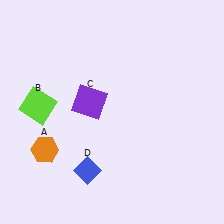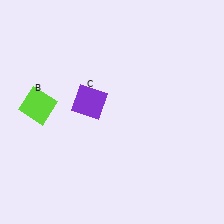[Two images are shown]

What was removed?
The blue diamond (D), the orange hexagon (A) were removed in Image 2.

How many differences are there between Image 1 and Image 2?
There are 2 differences between the two images.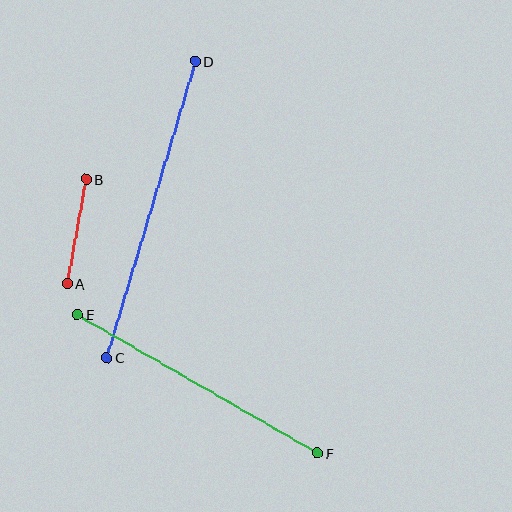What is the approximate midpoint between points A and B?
The midpoint is at approximately (77, 231) pixels.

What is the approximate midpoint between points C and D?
The midpoint is at approximately (151, 209) pixels.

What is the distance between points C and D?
The distance is approximately 309 pixels.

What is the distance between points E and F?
The distance is approximately 277 pixels.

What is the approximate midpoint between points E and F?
The midpoint is at approximately (197, 384) pixels.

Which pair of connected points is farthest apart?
Points C and D are farthest apart.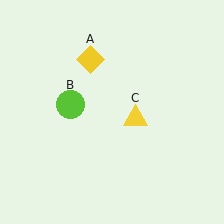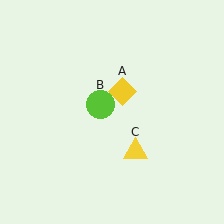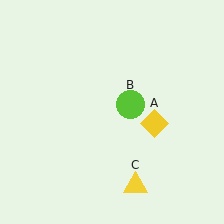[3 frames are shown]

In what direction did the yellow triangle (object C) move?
The yellow triangle (object C) moved down.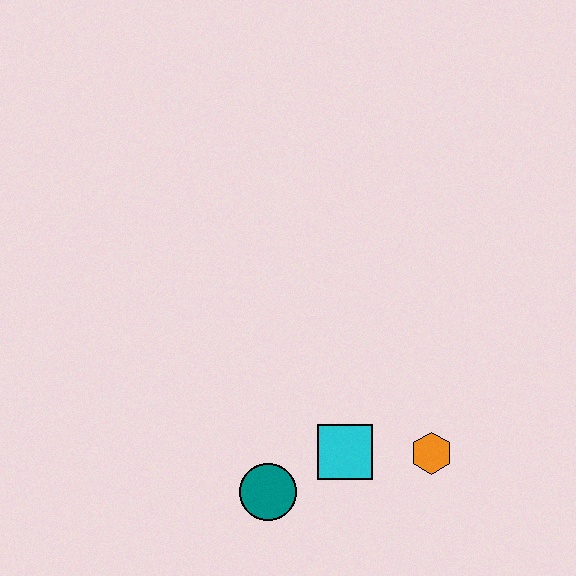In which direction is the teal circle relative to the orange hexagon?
The teal circle is to the left of the orange hexagon.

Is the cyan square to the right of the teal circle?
Yes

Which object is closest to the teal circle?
The cyan square is closest to the teal circle.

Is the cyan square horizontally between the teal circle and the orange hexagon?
Yes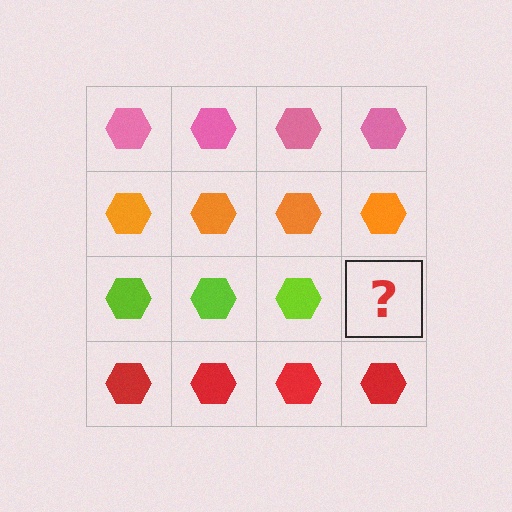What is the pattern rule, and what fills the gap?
The rule is that each row has a consistent color. The gap should be filled with a lime hexagon.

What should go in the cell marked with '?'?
The missing cell should contain a lime hexagon.